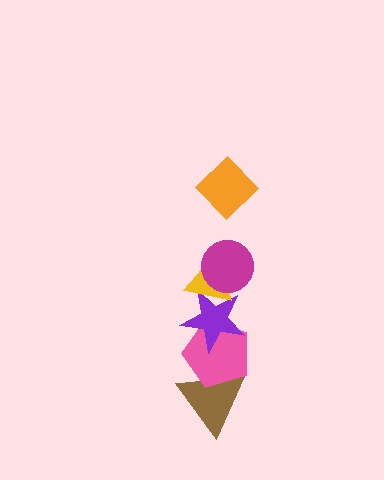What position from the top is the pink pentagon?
The pink pentagon is 5th from the top.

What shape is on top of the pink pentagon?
The purple star is on top of the pink pentagon.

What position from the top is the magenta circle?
The magenta circle is 2nd from the top.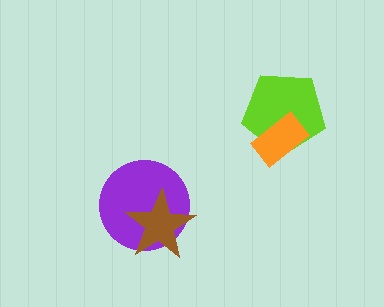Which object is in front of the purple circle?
The brown star is in front of the purple circle.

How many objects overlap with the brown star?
1 object overlaps with the brown star.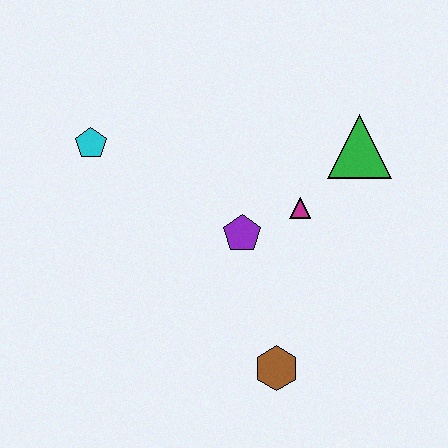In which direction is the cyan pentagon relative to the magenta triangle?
The cyan pentagon is to the left of the magenta triangle.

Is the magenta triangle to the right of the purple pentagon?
Yes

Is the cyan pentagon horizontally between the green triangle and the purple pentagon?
No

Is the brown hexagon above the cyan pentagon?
No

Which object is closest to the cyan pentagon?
The purple pentagon is closest to the cyan pentagon.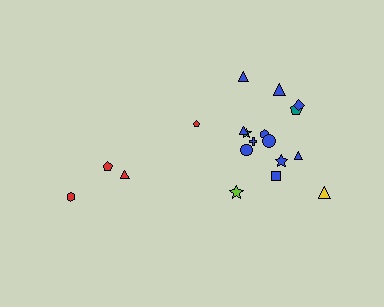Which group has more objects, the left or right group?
The right group.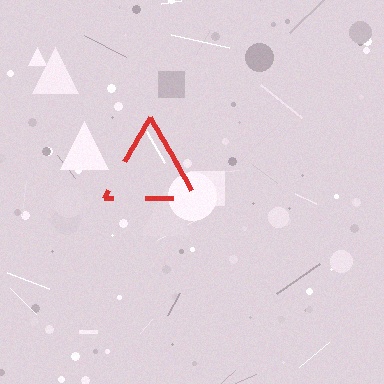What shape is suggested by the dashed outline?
The dashed outline suggests a triangle.